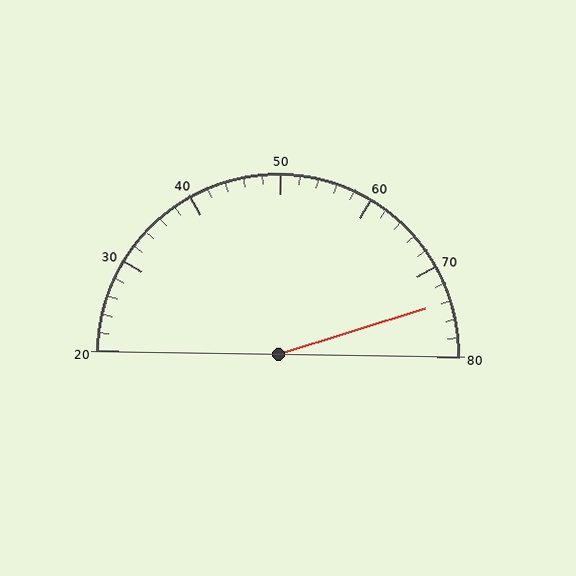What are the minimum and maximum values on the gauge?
The gauge ranges from 20 to 80.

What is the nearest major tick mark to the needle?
The nearest major tick mark is 70.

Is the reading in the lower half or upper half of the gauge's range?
The reading is in the upper half of the range (20 to 80).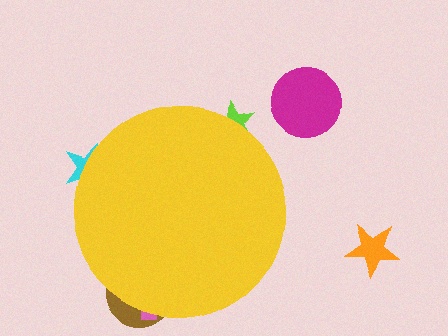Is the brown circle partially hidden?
Yes, the brown circle is partially hidden behind the yellow circle.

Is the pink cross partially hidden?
Yes, the pink cross is partially hidden behind the yellow circle.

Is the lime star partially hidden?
Yes, the lime star is partially hidden behind the yellow circle.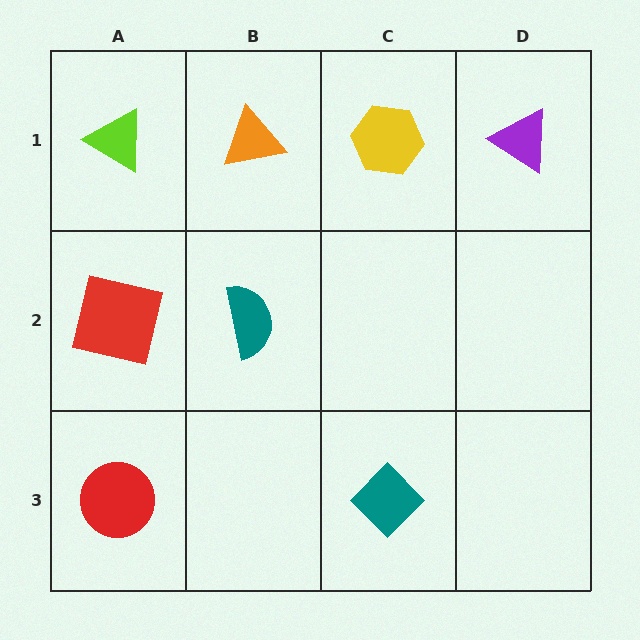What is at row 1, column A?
A lime triangle.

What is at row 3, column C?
A teal diamond.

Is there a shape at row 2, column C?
No, that cell is empty.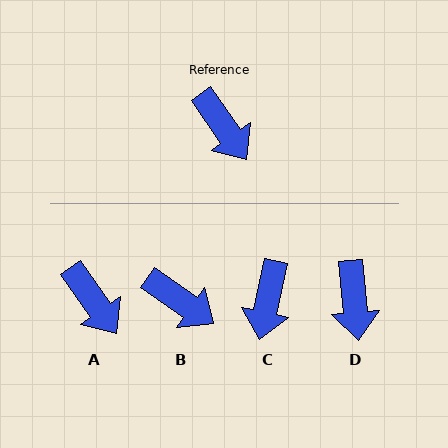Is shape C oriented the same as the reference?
No, it is off by about 47 degrees.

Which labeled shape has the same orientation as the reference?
A.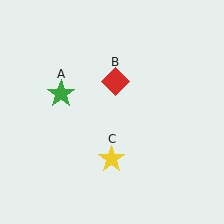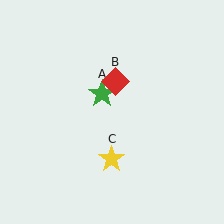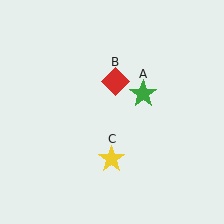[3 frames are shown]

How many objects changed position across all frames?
1 object changed position: green star (object A).